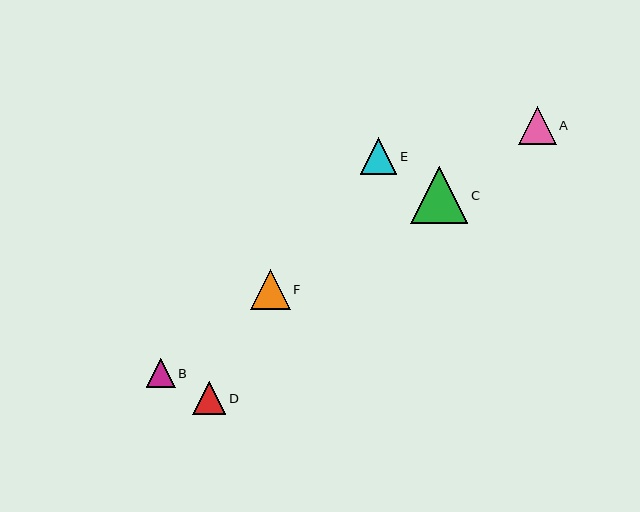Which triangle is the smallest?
Triangle B is the smallest with a size of approximately 29 pixels.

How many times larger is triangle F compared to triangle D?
Triangle F is approximately 1.2 times the size of triangle D.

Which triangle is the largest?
Triangle C is the largest with a size of approximately 57 pixels.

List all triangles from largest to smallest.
From largest to smallest: C, F, A, E, D, B.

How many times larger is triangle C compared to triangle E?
Triangle C is approximately 1.6 times the size of triangle E.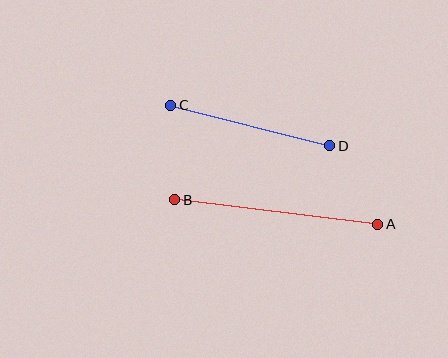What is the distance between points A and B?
The distance is approximately 205 pixels.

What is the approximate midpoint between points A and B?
The midpoint is at approximately (276, 212) pixels.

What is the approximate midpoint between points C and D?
The midpoint is at approximately (250, 125) pixels.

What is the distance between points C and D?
The distance is approximately 164 pixels.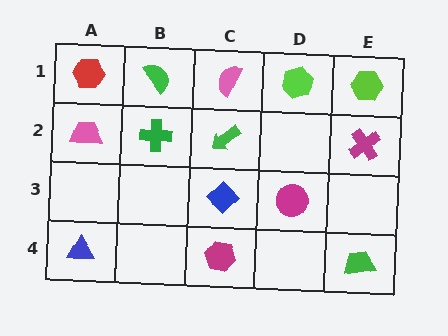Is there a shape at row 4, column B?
No, that cell is empty.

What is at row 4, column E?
A green trapezoid.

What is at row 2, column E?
A magenta cross.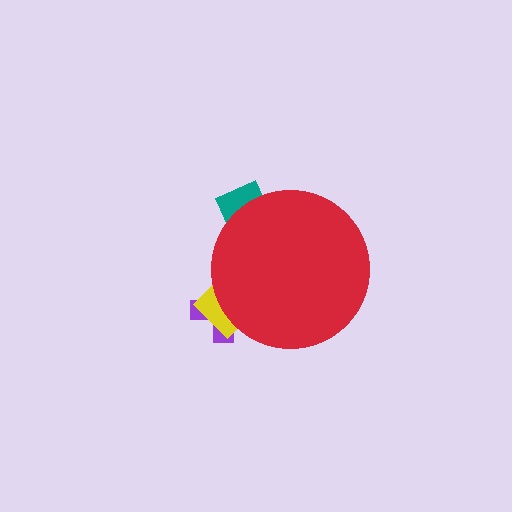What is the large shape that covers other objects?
A red circle.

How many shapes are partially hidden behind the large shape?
3 shapes are partially hidden.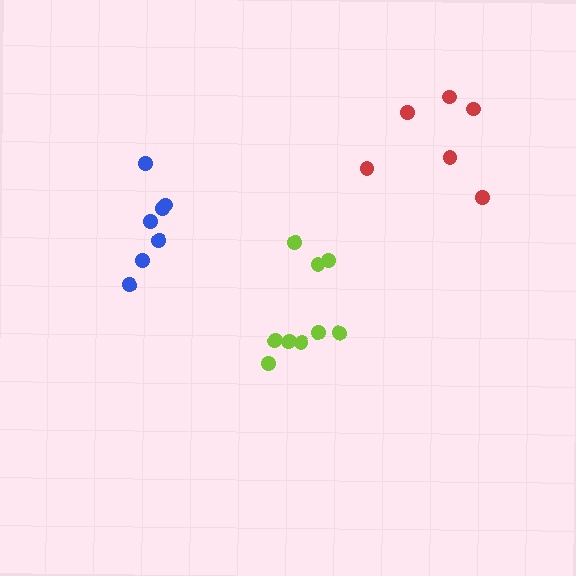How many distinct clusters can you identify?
There are 3 distinct clusters.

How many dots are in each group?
Group 1: 7 dots, Group 2: 9 dots, Group 3: 6 dots (22 total).